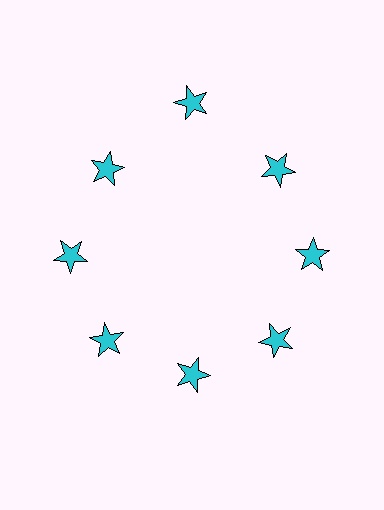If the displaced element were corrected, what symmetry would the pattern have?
It would have 8-fold rotational symmetry — the pattern would map onto itself every 45 degrees.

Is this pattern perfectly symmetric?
No. The 8 cyan stars are arranged in a ring, but one element near the 12 o'clock position is pushed outward from the center, breaking the 8-fold rotational symmetry.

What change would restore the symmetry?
The symmetry would be restored by moving it inward, back onto the ring so that all 8 stars sit at equal angles and equal distance from the center.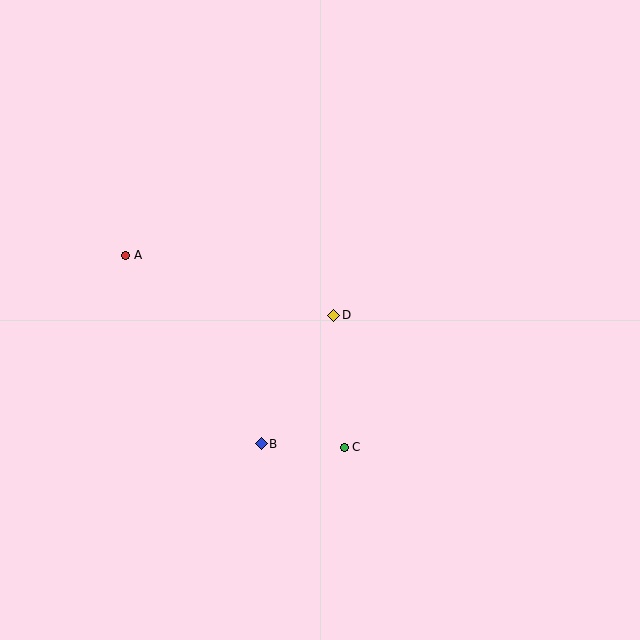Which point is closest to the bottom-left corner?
Point B is closest to the bottom-left corner.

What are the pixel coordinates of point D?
Point D is at (334, 315).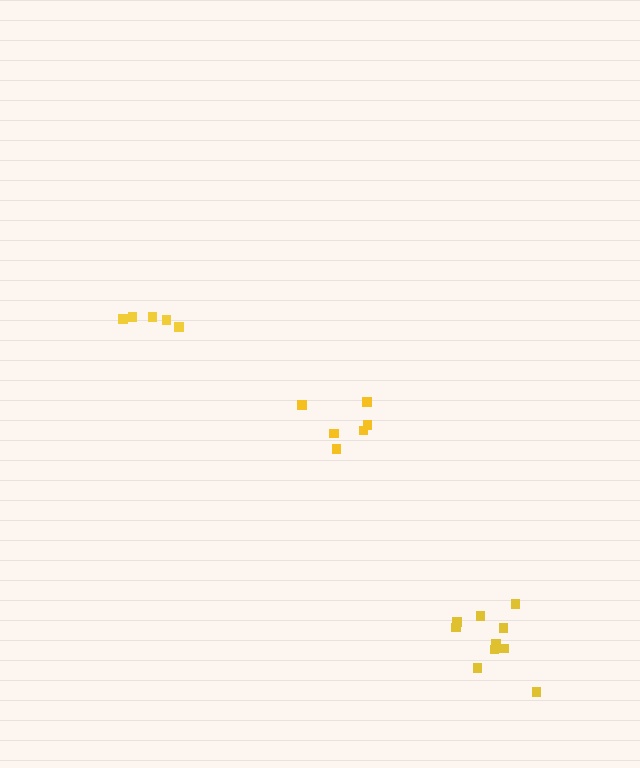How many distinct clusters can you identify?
There are 3 distinct clusters.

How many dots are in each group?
Group 1: 6 dots, Group 2: 10 dots, Group 3: 5 dots (21 total).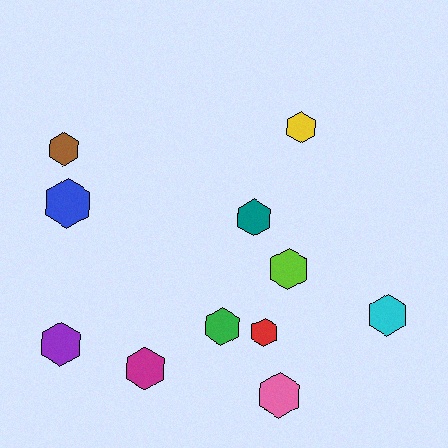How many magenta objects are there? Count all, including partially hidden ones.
There is 1 magenta object.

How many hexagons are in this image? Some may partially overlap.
There are 11 hexagons.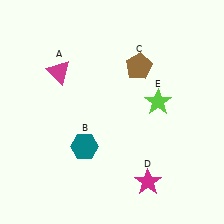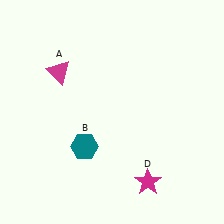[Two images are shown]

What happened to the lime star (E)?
The lime star (E) was removed in Image 2. It was in the top-right area of Image 1.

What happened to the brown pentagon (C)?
The brown pentagon (C) was removed in Image 2. It was in the top-right area of Image 1.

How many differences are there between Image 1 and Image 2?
There are 2 differences between the two images.